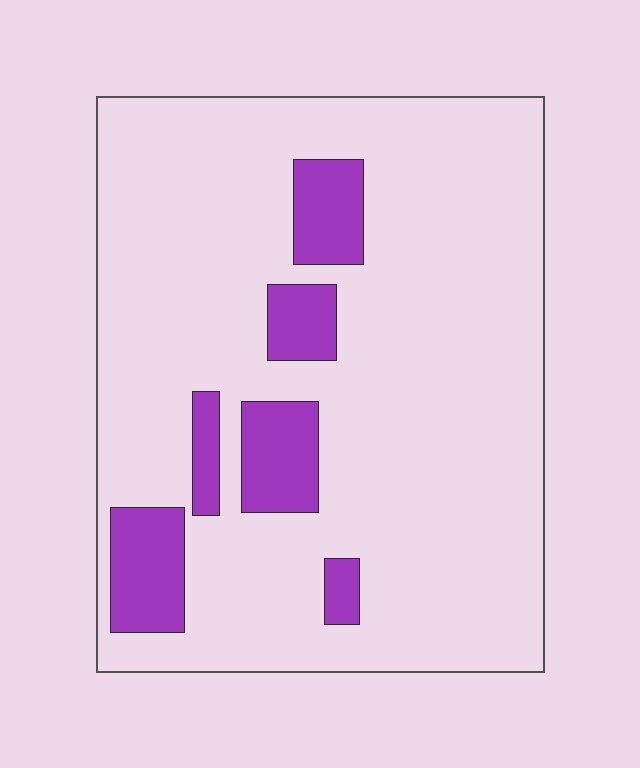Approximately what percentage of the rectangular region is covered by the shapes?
Approximately 15%.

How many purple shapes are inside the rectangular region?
6.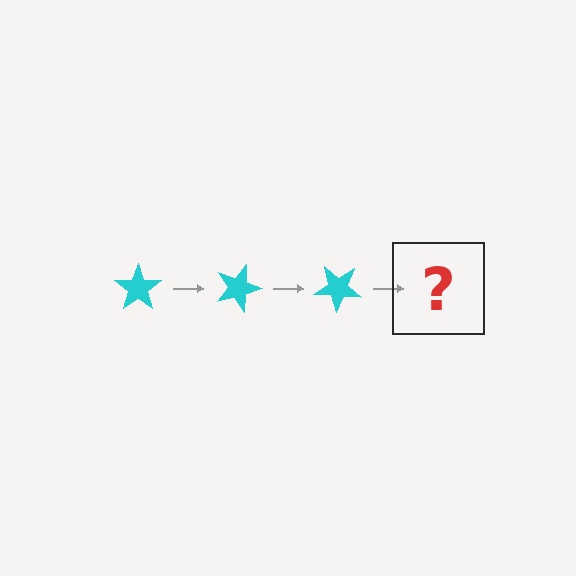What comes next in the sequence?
The next element should be a cyan star rotated 60 degrees.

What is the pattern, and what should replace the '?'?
The pattern is that the star rotates 20 degrees each step. The '?' should be a cyan star rotated 60 degrees.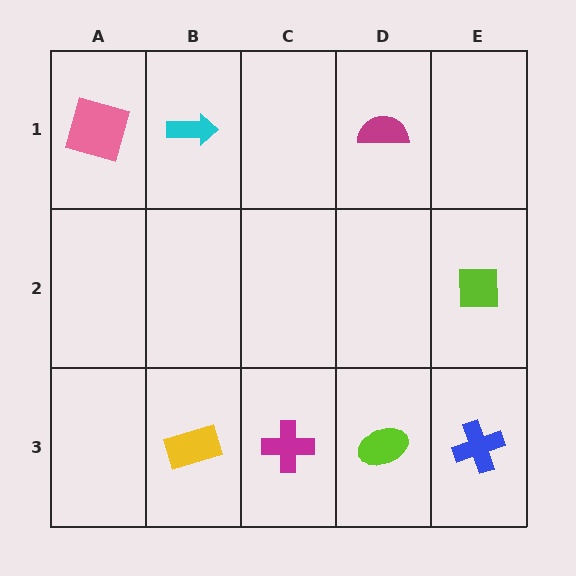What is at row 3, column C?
A magenta cross.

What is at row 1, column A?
A pink square.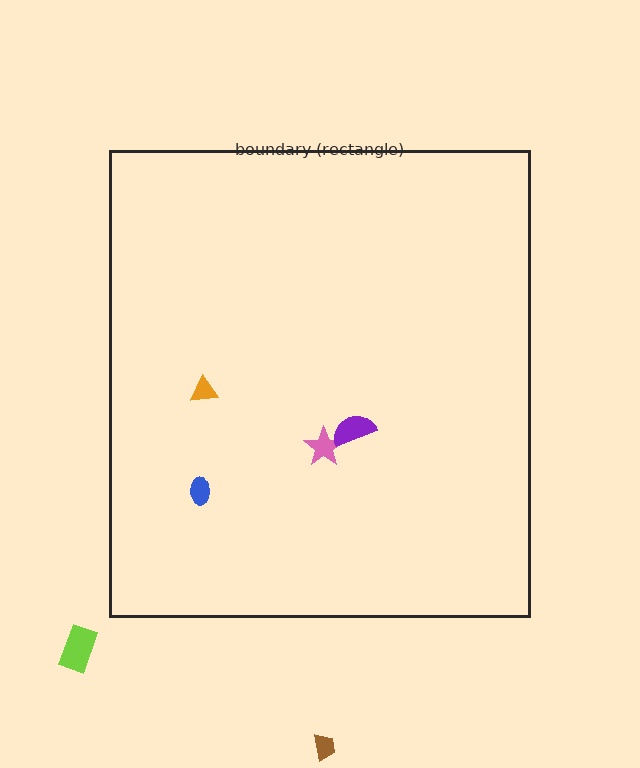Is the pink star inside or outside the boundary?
Inside.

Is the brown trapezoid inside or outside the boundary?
Outside.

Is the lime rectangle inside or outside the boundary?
Outside.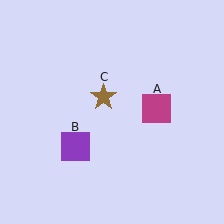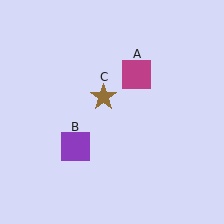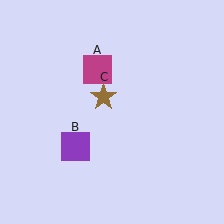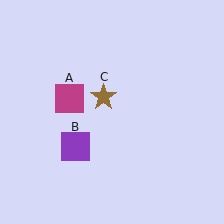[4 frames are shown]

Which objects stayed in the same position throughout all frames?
Purple square (object B) and brown star (object C) remained stationary.